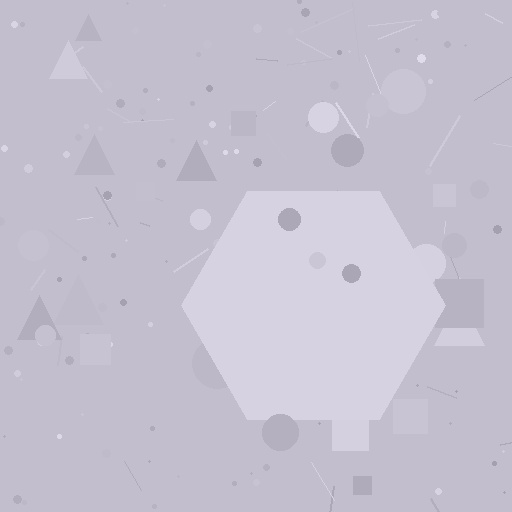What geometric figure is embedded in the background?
A hexagon is embedded in the background.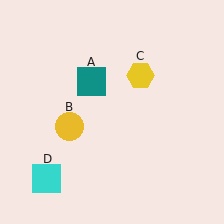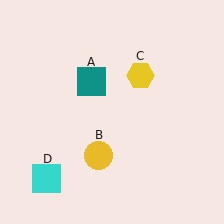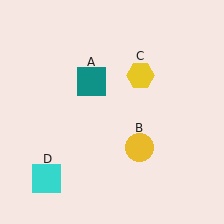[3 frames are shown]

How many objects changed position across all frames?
1 object changed position: yellow circle (object B).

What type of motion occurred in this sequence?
The yellow circle (object B) rotated counterclockwise around the center of the scene.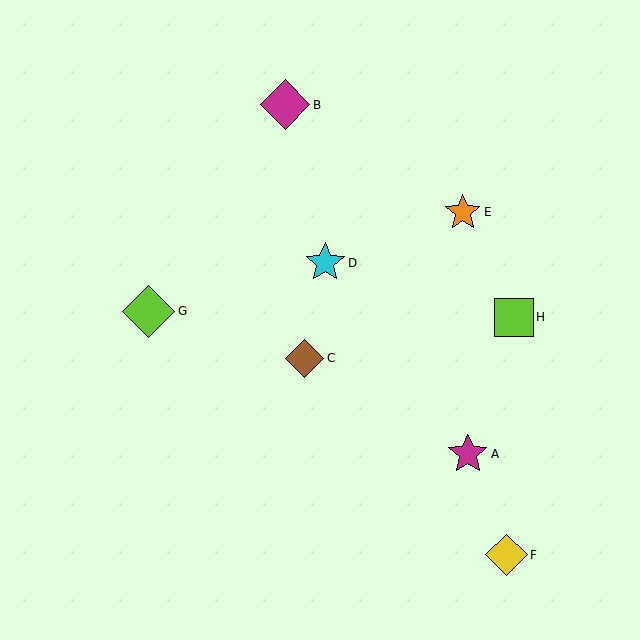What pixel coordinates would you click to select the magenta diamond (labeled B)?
Click at (285, 105) to select the magenta diamond B.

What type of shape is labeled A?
Shape A is a magenta star.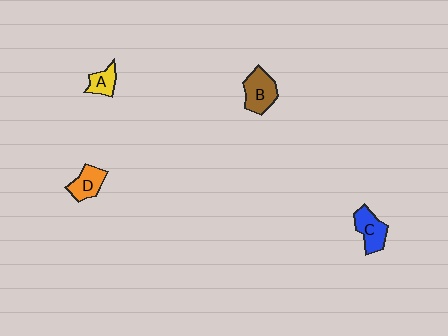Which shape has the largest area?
Shape B (brown).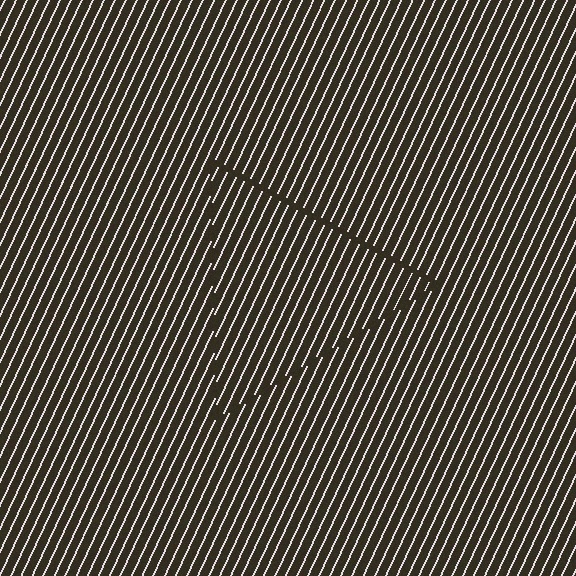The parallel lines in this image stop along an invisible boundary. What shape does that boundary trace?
An illusory triangle. The interior of the shape contains the same grating, shifted by half a period — the contour is defined by the phase discontinuity where line-ends from the inner and outer gratings abut.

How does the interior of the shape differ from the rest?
The interior of the shape contains the same grating, shifted by half a period — the contour is defined by the phase discontinuity where line-ends from the inner and outer gratings abut.